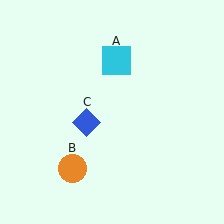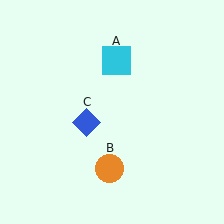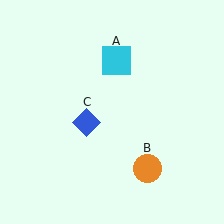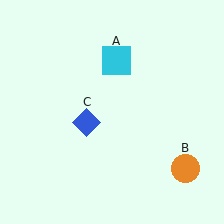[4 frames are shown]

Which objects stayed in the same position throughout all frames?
Cyan square (object A) and blue diamond (object C) remained stationary.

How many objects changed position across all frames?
1 object changed position: orange circle (object B).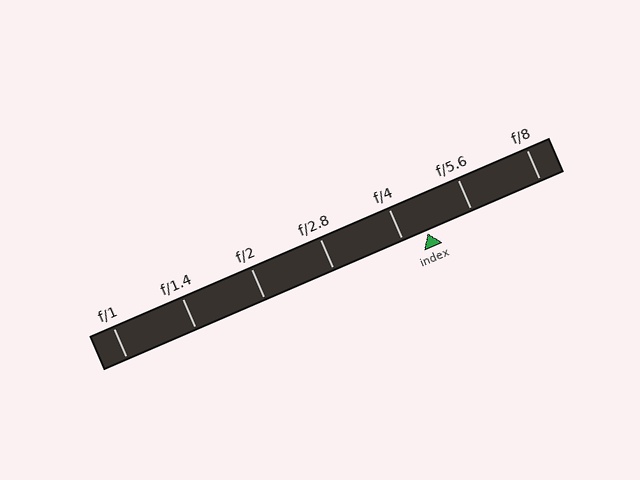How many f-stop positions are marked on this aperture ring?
There are 7 f-stop positions marked.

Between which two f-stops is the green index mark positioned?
The index mark is between f/4 and f/5.6.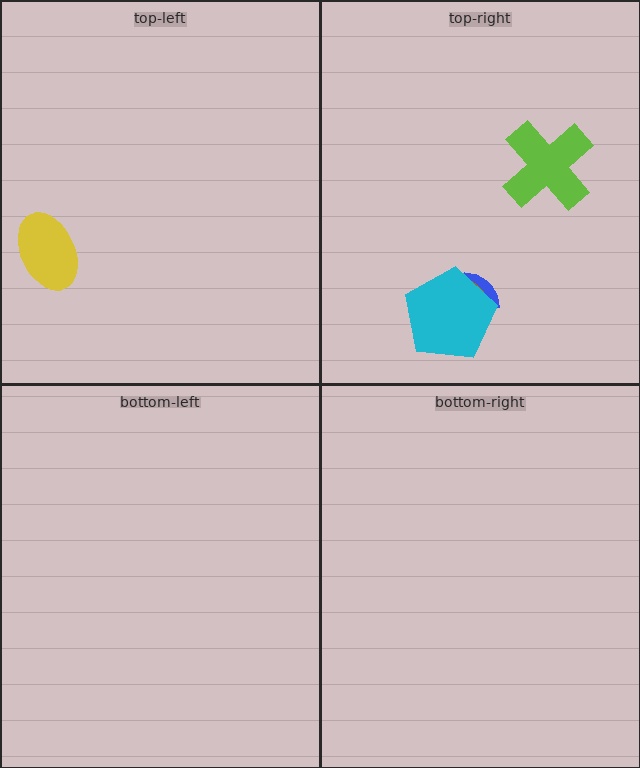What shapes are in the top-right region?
The lime cross, the blue semicircle, the brown circle, the cyan pentagon.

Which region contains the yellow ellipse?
The top-left region.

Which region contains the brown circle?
The top-right region.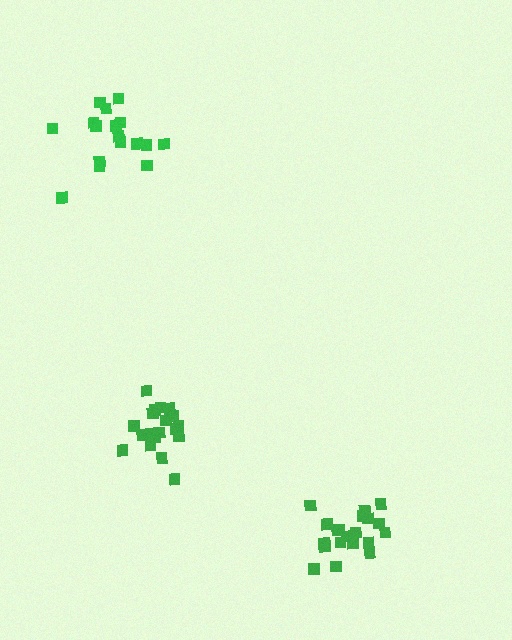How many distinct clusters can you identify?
There are 3 distinct clusters.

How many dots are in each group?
Group 1: 20 dots, Group 2: 18 dots, Group 3: 19 dots (57 total).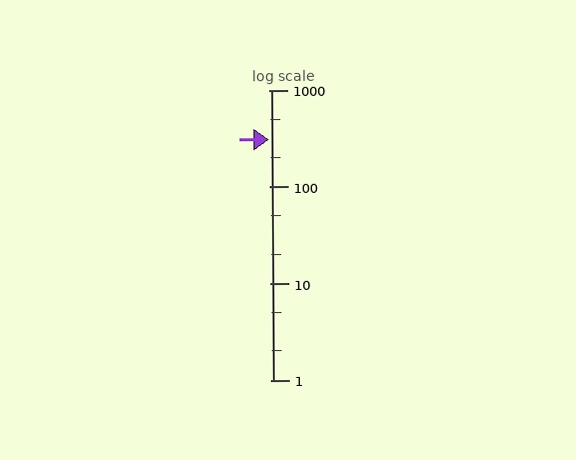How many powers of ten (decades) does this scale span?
The scale spans 3 decades, from 1 to 1000.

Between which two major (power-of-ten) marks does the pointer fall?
The pointer is between 100 and 1000.